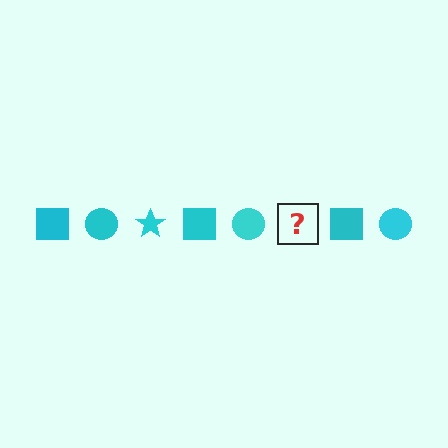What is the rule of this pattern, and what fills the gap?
The rule is that the pattern cycles through square, circle, star shapes in cyan. The gap should be filled with a cyan star.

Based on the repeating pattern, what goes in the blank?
The blank should be a cyan star.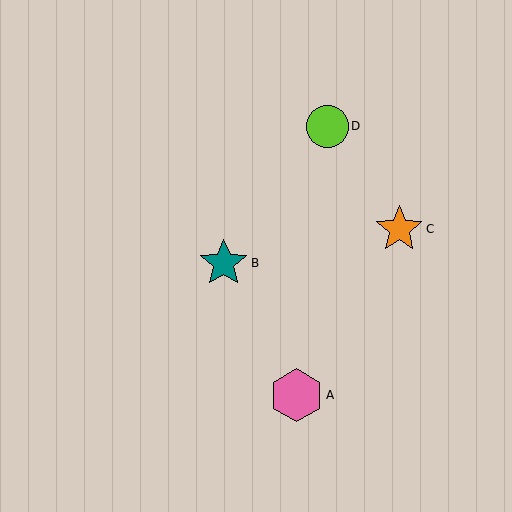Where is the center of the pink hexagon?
The center of the pink hexagon is at (296, 395).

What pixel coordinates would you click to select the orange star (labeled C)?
Click at (399, 229) to select the orange star C.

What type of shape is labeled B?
Shape B is a teal star.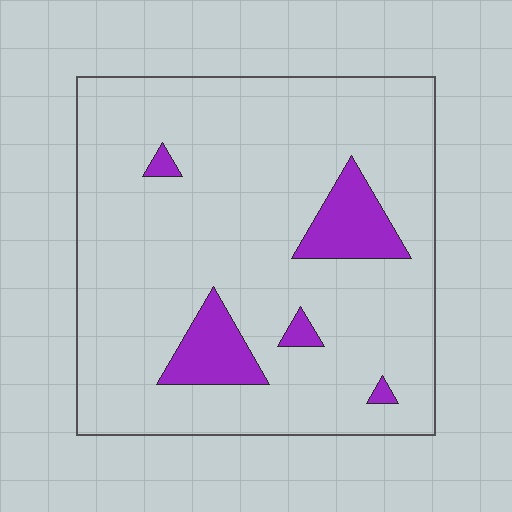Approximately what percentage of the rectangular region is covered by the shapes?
Approximately 10%.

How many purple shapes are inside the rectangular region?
5.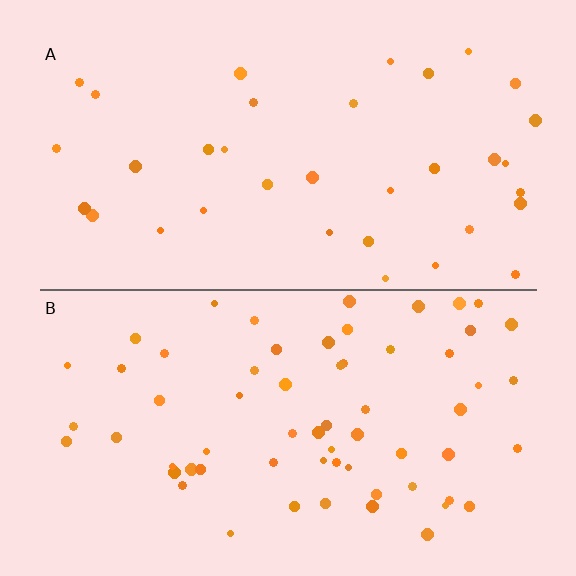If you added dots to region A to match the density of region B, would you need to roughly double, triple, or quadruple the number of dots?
Approximately double.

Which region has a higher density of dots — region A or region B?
B (the bottom).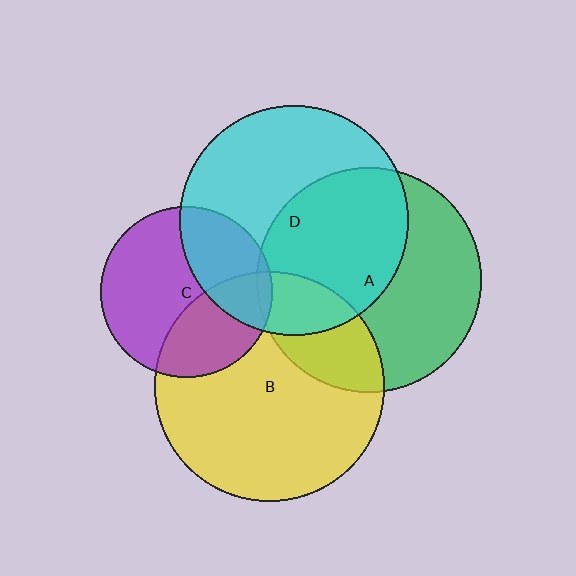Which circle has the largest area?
Circle D (cyan).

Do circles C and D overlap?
Yes.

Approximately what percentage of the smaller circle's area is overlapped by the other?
Approximately 30%.